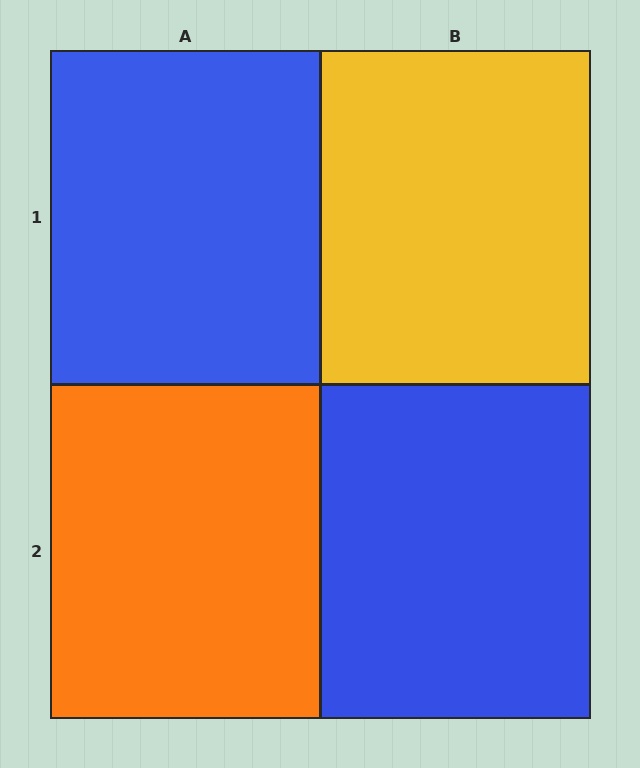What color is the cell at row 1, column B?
Yellow.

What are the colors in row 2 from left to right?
Orange, blue.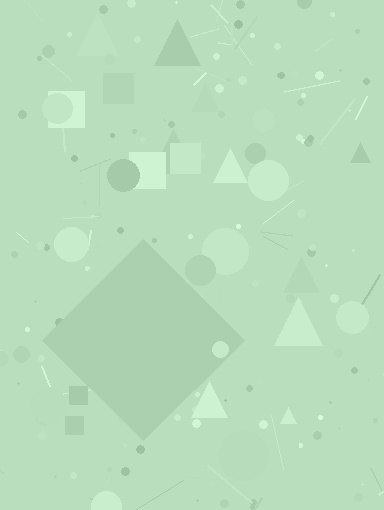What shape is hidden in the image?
A diamond is hidden in the image.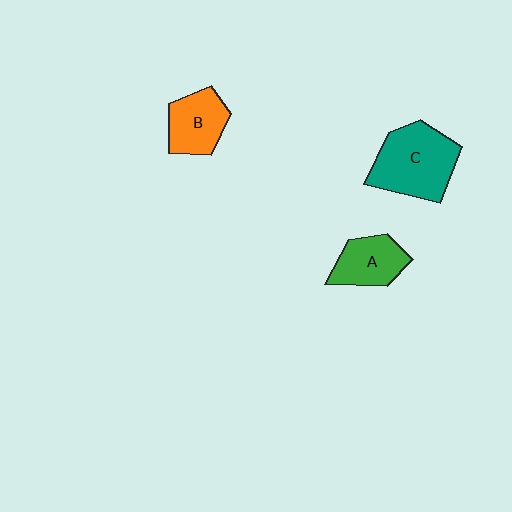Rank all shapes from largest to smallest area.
From largest to smallest: C (teal), B (orange), A (green).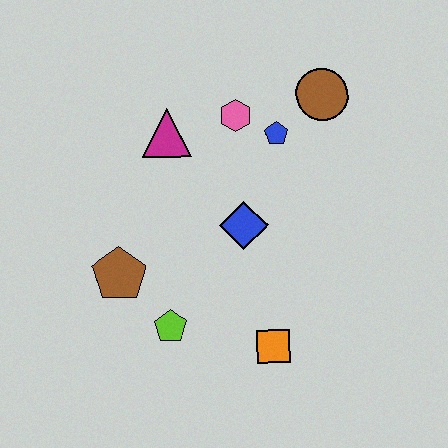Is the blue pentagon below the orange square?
No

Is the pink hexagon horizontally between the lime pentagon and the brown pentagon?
No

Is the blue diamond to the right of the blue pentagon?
No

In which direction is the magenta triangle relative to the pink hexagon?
The magenta triangle is to the left of the pink hexagon.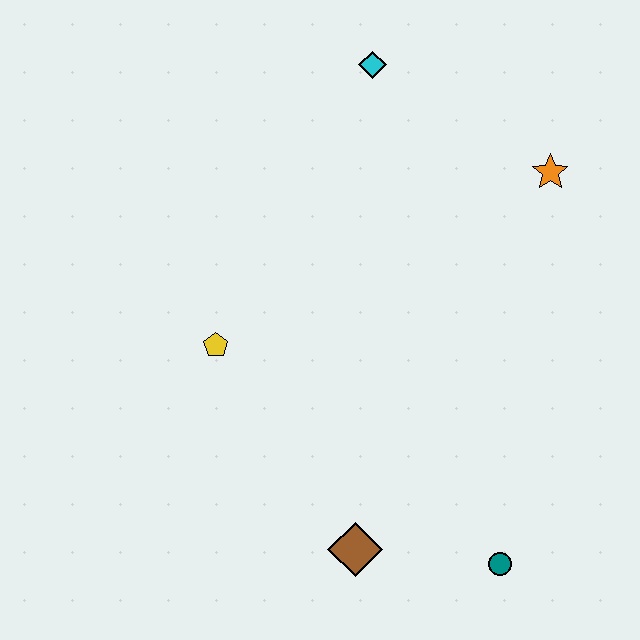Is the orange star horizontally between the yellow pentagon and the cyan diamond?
No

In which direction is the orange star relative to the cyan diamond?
The orange star is to the right of the cyan diamond.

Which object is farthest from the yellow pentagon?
The orange star is farthest from the yellow pentagon.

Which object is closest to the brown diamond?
The teal circle is closest to the brown diamond.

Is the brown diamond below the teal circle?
No